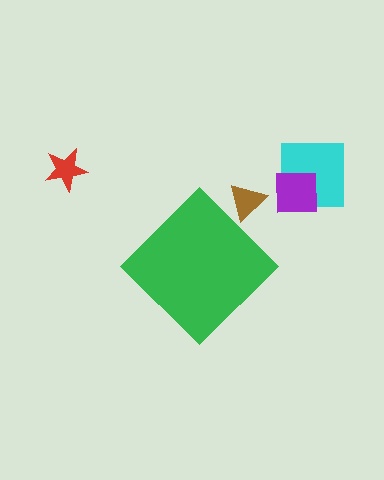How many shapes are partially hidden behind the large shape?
1 shape is partially hidden.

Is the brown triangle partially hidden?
Yes, the brown triangle is partially hidden behind the green diamond.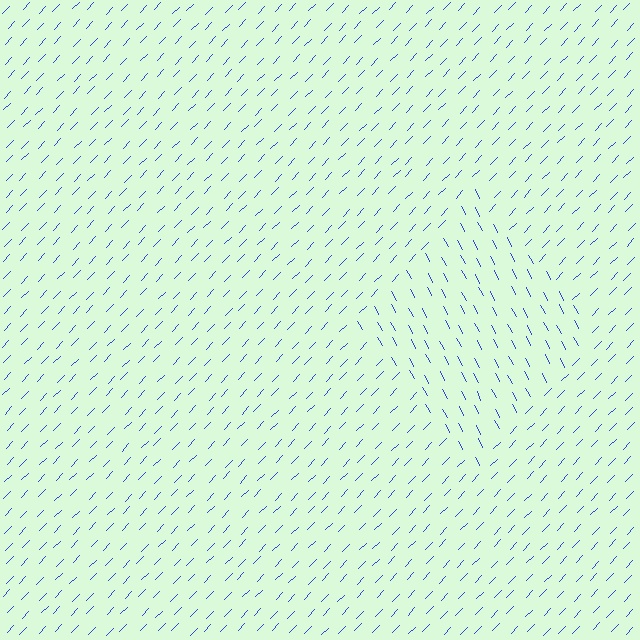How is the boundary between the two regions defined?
The boundary is defined purely by a change in line orientation (approximately 71 degrees difference). All lines are the same color and thickness.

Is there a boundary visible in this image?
Yes, there is a texture boundary formed by a change in line orientation.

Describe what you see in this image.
The image is filled with small blue line segments. A diamond region in the image has lines oriented differently from the surrounding lines, creating a visible texture boundary.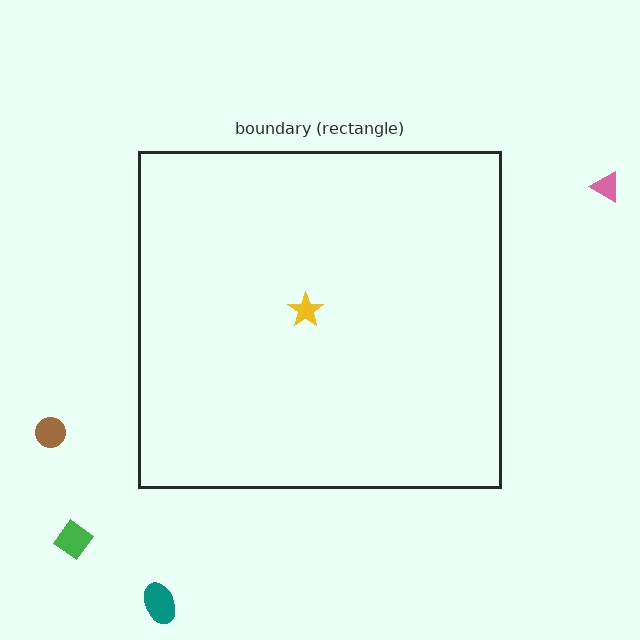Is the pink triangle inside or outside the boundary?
Outside.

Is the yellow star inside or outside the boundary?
Inside.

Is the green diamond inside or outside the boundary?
Outside.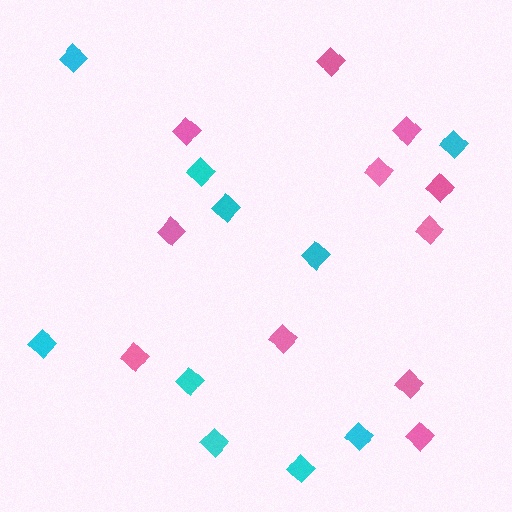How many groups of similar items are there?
There are 2 groups: one group of pink diamonds (11) and one group of cyan diamonds (10).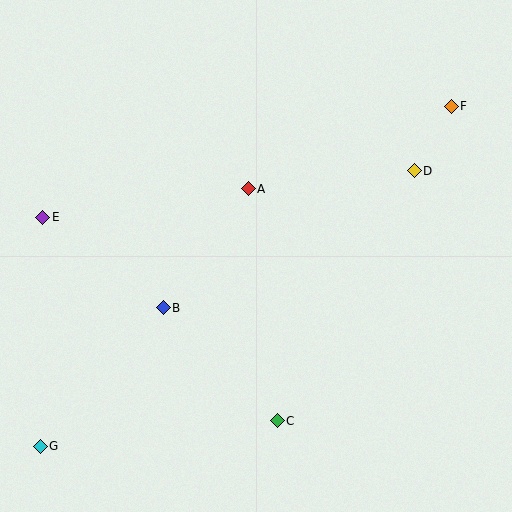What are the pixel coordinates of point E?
Point E is at (43, 217).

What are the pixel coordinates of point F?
Point F is at (451, 106).